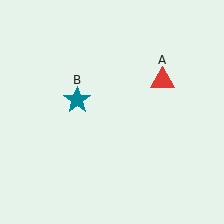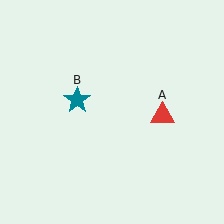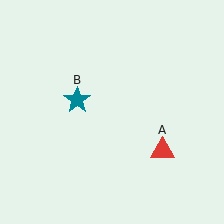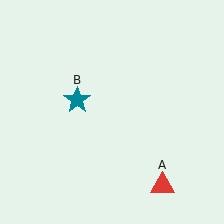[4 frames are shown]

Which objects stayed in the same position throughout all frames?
Teal star (object B) remained stationary.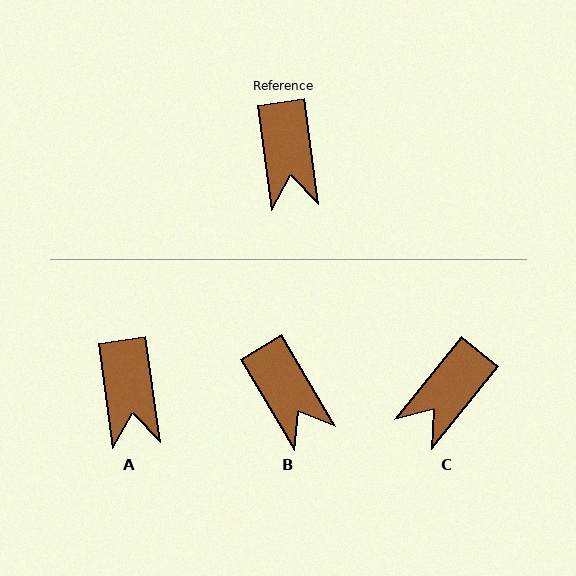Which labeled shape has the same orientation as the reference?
A.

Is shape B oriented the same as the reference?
No, it is off by about 23 degrees.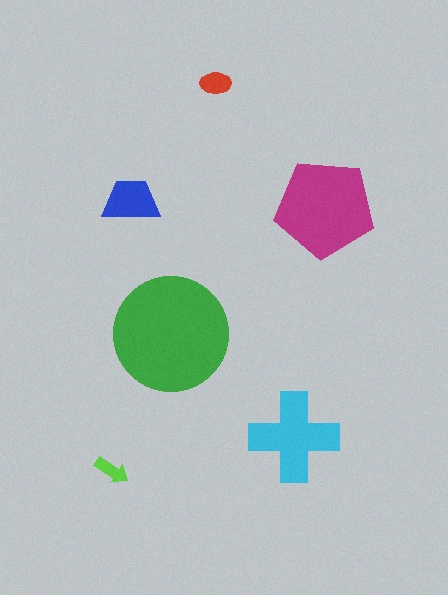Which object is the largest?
The green circle.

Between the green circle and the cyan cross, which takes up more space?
The green circle.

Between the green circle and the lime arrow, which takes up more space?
The green circle.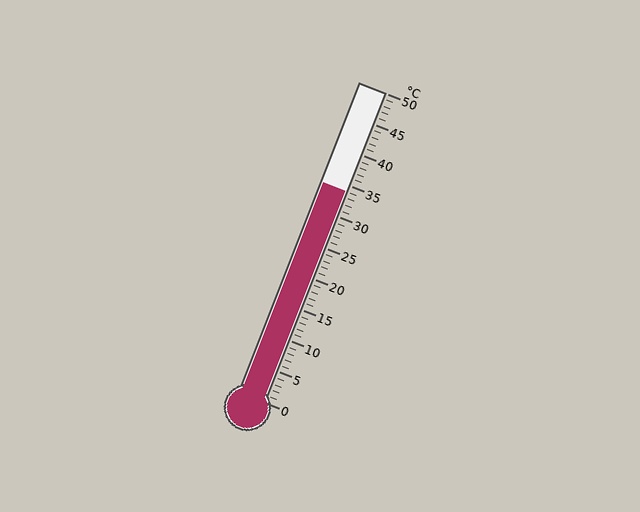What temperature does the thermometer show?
The thermometer shows approximately 34°C.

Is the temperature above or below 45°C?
The temperature is below 45°C.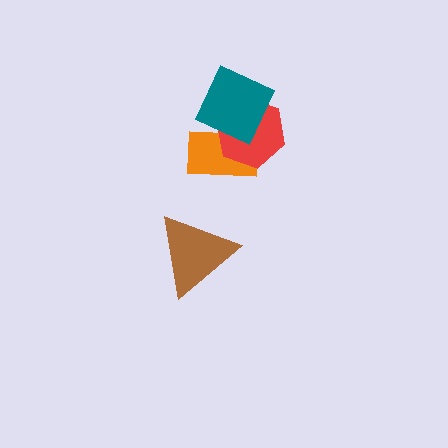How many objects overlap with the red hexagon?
2 objects overlap with the red hexagon.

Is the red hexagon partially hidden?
Yes, it is partially covered by another shape.